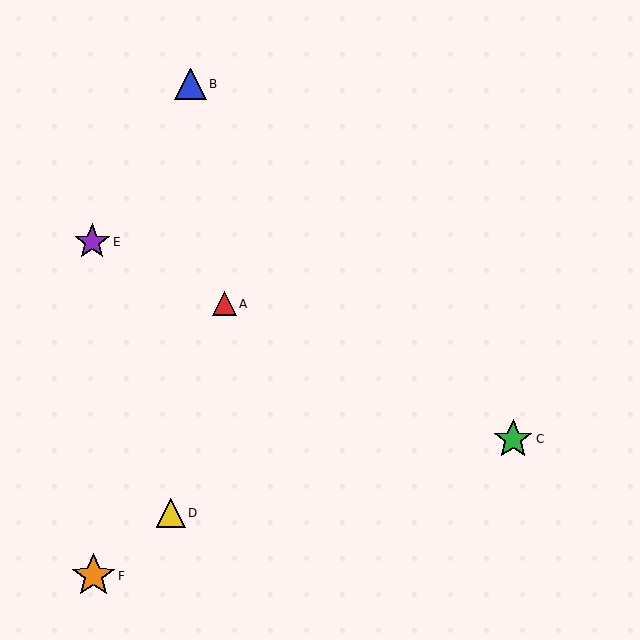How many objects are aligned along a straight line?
3 objects (A, C, E) are aligned along a straight line.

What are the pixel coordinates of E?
Object E is at (92, 242).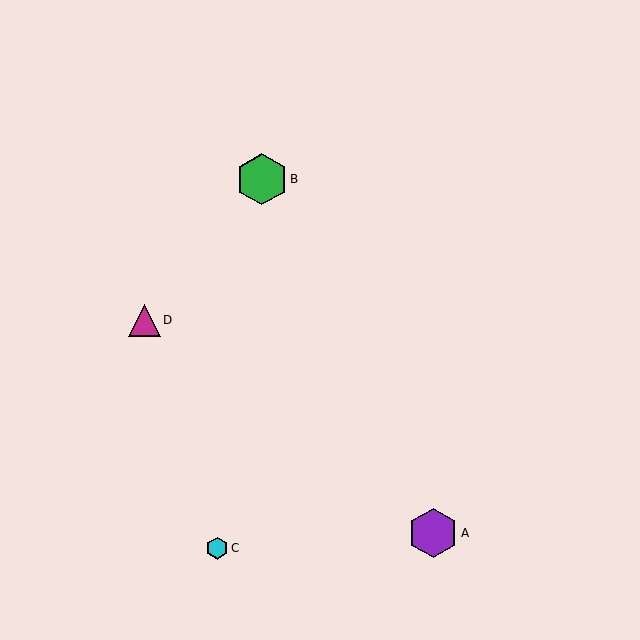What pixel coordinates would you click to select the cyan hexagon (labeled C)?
Click at (217, 548) to select the cyan hexagon C.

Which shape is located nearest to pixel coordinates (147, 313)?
The magenta triangle (labeled D) at (144, 320) is nearest to that location.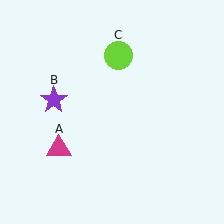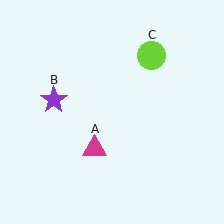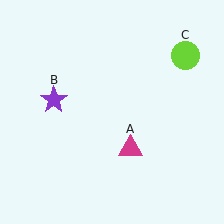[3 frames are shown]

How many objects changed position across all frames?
2 objects changed position: magenta triangle (object A), lime circle (object C).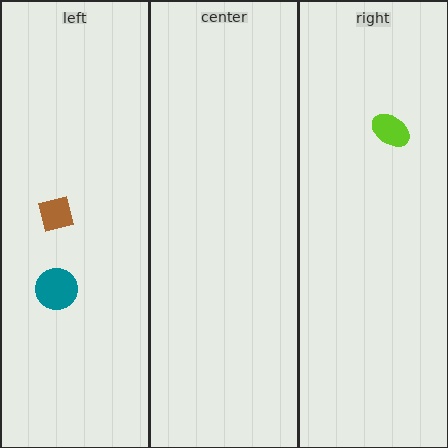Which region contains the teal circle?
The left region.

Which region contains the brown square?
The left region.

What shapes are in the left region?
The teal circle, the brown square.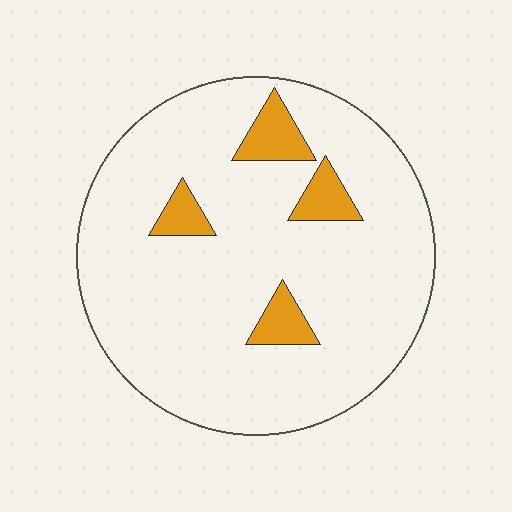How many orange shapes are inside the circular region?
4.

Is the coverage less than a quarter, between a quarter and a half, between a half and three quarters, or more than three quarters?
Less than a quarter.